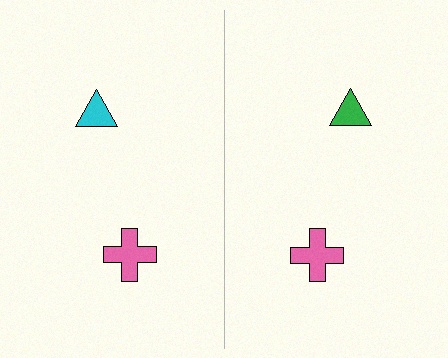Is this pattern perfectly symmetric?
No, the pattern is not perfectly symmetric. The green triangle on the right side breaks the symmetry — its mirror counterpart is cyan.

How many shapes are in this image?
There are 4 shapes in this image.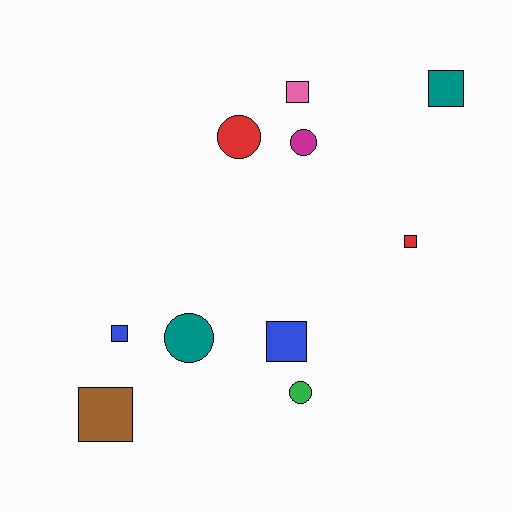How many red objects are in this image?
There are 2 red objects.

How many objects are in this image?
There are 10 objects.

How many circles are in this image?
There are 4 circles.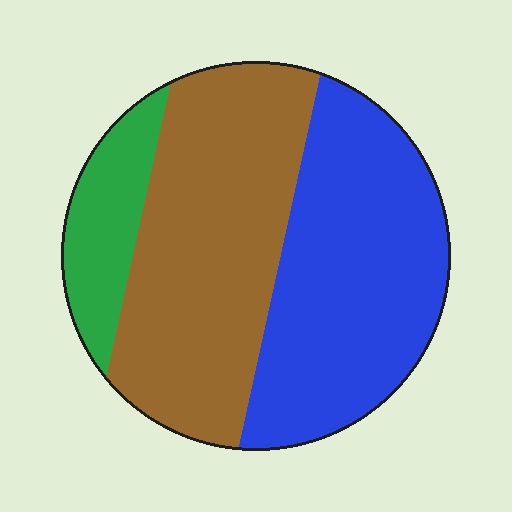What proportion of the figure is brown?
Brown covers about 45% of the figure.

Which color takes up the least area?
Green, at roughly 15%.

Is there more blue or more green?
Blue.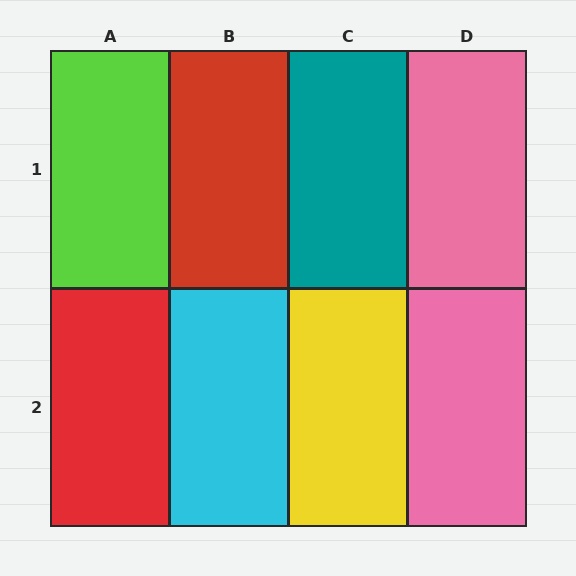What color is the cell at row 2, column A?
Red.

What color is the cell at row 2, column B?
Cyan.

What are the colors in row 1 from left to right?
Lime, red, teal, pink.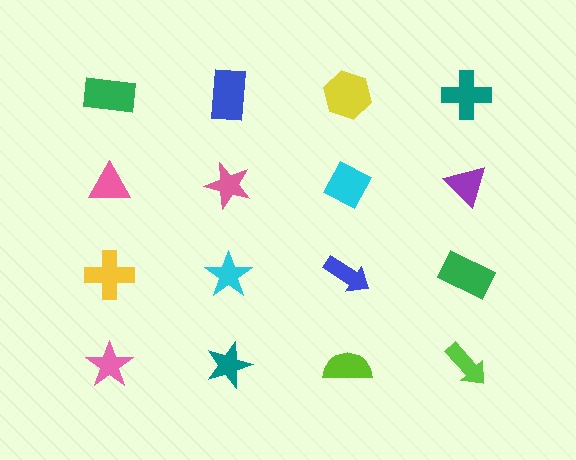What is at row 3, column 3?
A blue arrow.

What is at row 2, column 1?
A pink triangle.